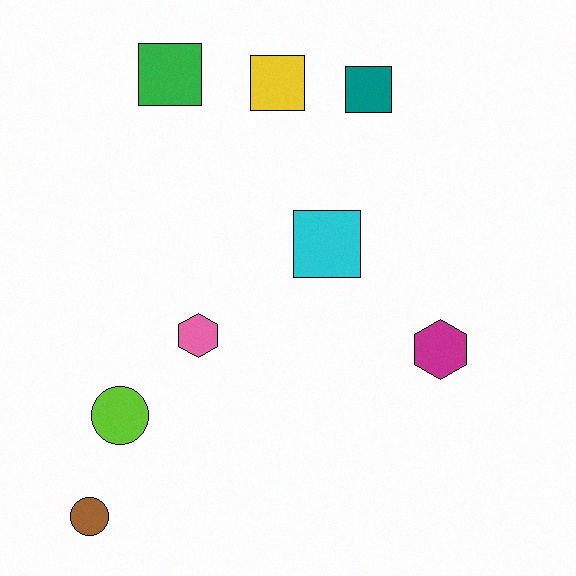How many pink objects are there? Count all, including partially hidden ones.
There is 1 pink object.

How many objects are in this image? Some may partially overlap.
There are 8 objects.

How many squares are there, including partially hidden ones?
There are 4 squares.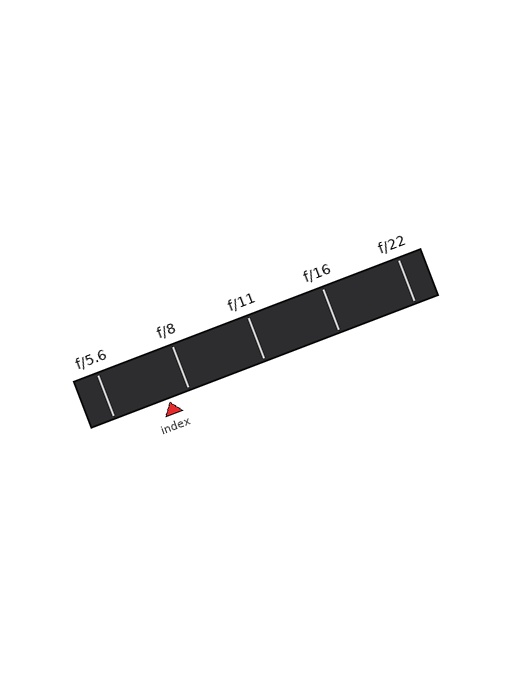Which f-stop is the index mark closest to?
The index mark is closest to f/8.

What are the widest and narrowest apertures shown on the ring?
The widest aperture shown is f/5.6 and the narrowest is f/22.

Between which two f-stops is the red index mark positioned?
The index mark is between f/5.6 and f/8.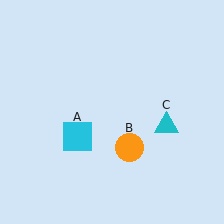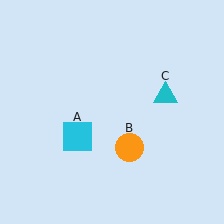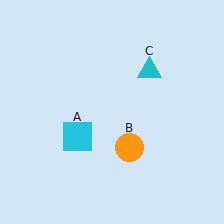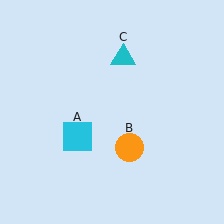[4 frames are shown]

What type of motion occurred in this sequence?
The cyan triangle (object C) rotated counterclockwise around the center of the scene.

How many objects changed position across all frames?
1 object changed position: cyan triangle (object C).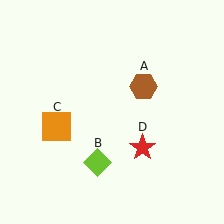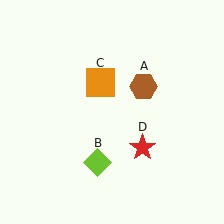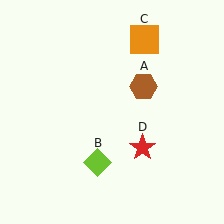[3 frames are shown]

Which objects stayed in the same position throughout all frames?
Brown hexagon (object A) and lime diamond (object B) and red star (object D) remained stationary.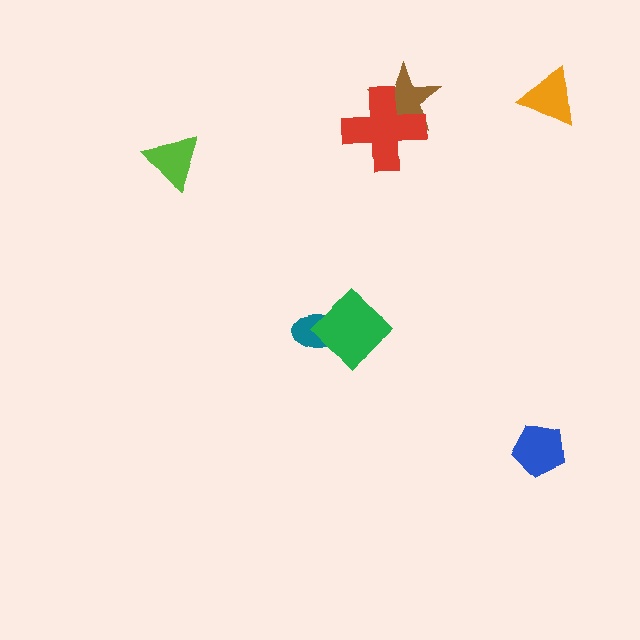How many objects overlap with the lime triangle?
0 objects overlap with the lime triangle.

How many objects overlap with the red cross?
1 object overlaps with the red cross.